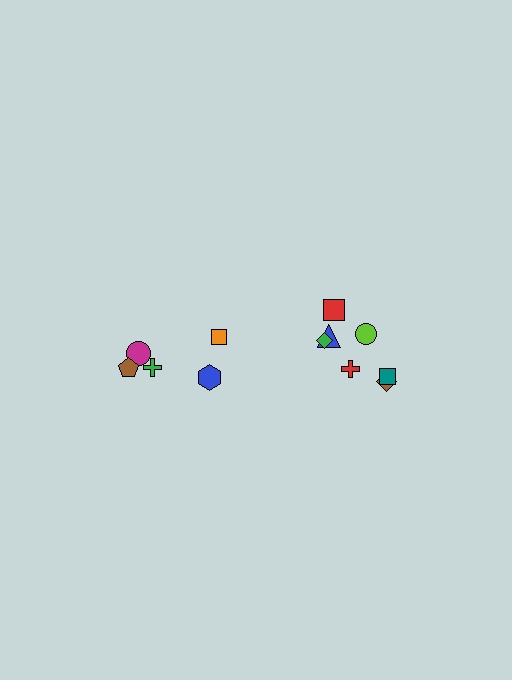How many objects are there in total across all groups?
There are 12 objects.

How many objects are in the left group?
There are 5 objects.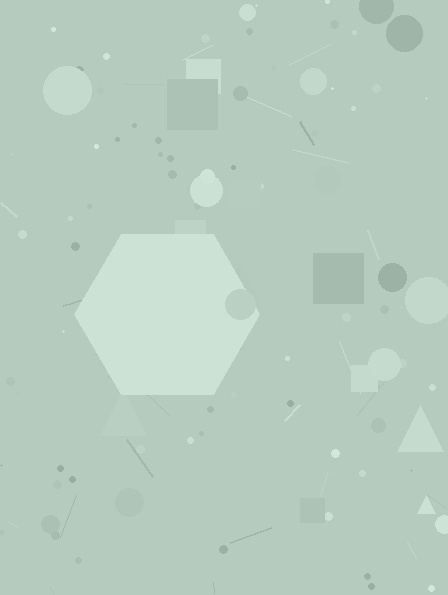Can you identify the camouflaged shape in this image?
The camouflaged shape is a hexagon.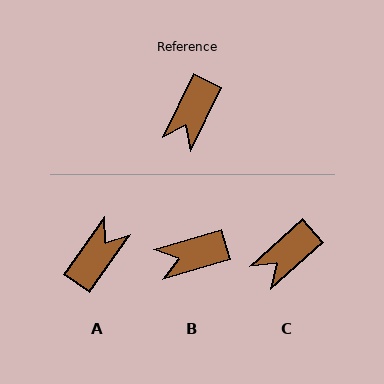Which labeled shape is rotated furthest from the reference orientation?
A, about 171 degrees away.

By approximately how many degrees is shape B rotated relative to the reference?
Approximately 48 degrees clockwise.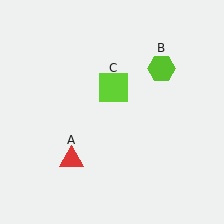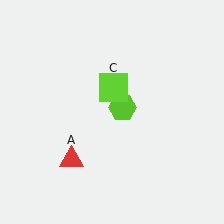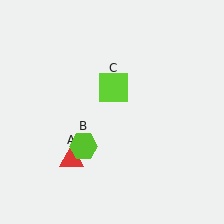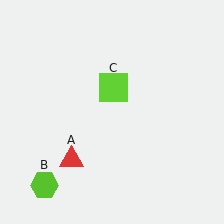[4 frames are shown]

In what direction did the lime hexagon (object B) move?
The lime hexagon (object B) moved down and to the left.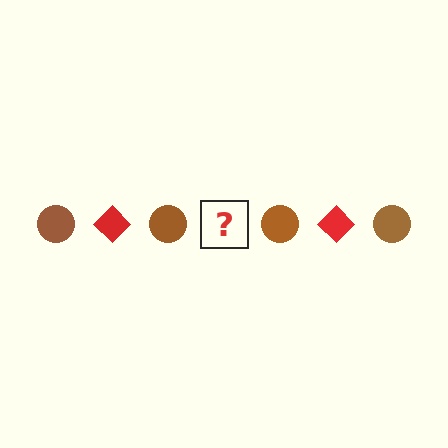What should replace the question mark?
The question mark should be replaced with a red diamond.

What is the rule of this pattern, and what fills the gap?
The rule is that the pattern alternates between brown circle and red diamond. The gap should be filled with a red diamond.